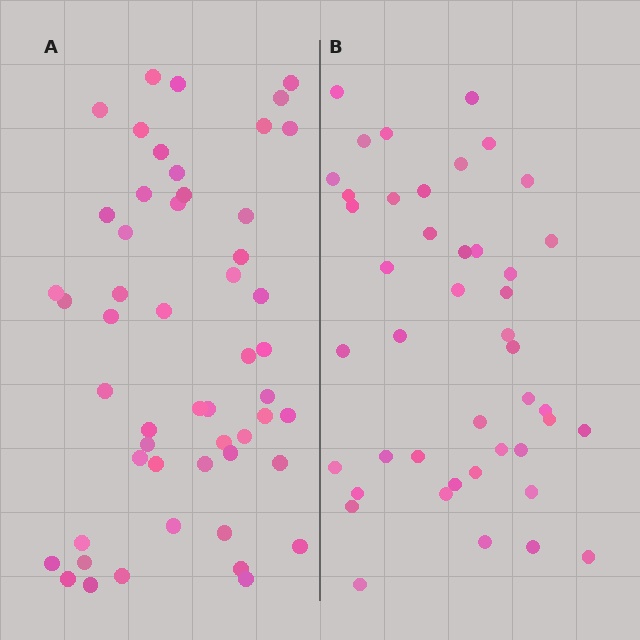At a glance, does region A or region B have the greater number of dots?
Region A (the left region) has more dots.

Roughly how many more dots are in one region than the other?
Region A has roughly 8 or so more dots than region B.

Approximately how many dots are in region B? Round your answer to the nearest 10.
About 40 dots. (The exact count is 44, which rounds to 40.)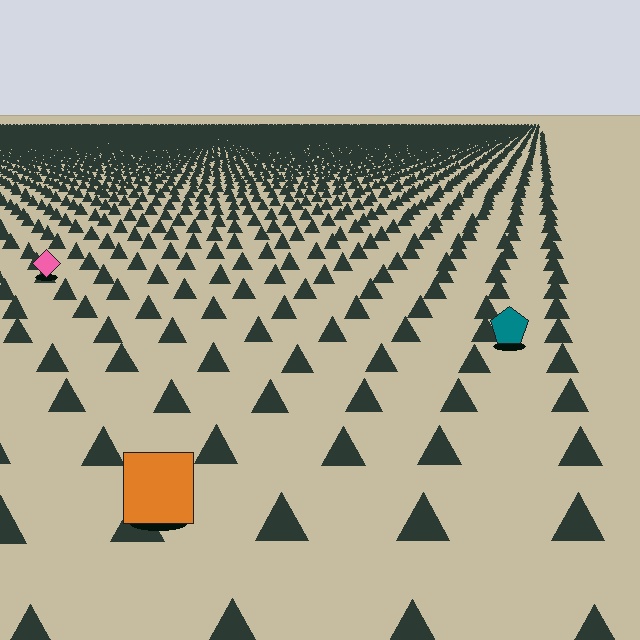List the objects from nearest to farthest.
From nearest to farthest: the orange square, the teal pentagon, the pink diamond.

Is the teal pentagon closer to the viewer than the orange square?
No. The orange square is closer — you can tell from the texture gradient: the ground texture is coarser near it.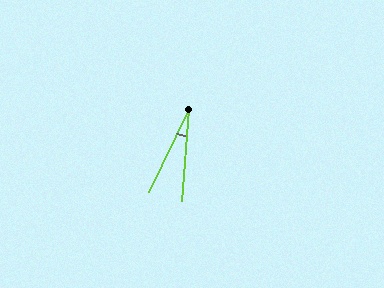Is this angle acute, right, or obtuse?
It is acute.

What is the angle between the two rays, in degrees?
Approximately 21 degrees.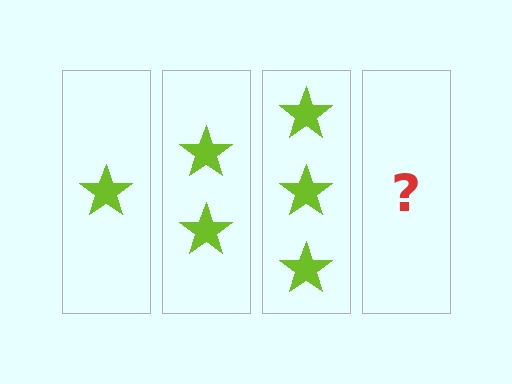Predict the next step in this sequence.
The next step is 4 stars.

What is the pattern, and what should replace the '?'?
The pattern is that each step adds one more star. The '?' should be 4 stars.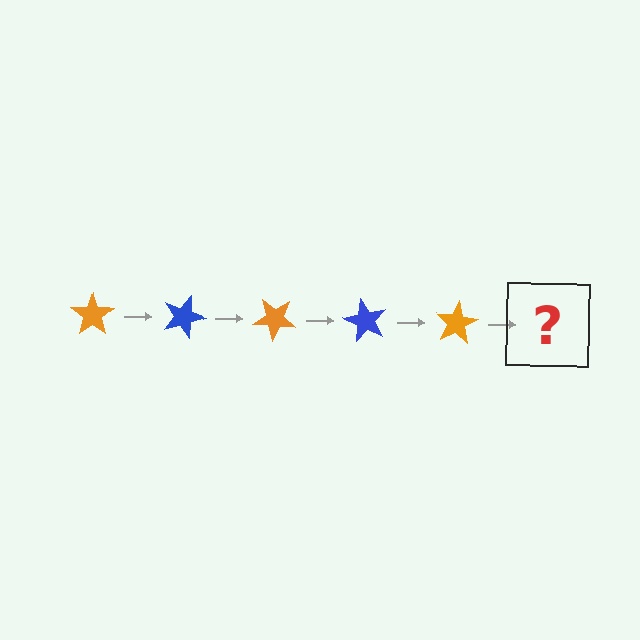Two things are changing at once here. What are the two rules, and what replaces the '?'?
The two rules are that it rotates 20 degrees each step and the color cycles through orange and blue. The '?' should be a blue star, rotated 100 degrees from the start.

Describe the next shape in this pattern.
It should be a blue star, rotated 100 degrees from the start.